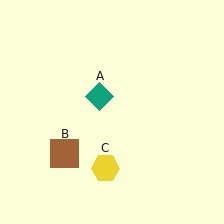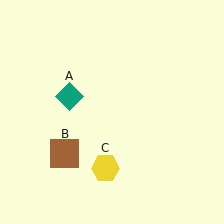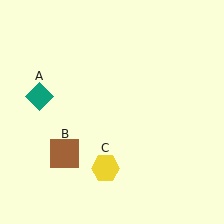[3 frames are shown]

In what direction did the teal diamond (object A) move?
The teal diamond (object A) moved left.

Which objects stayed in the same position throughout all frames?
Brown square (object B) and yellow hexagon (object C) remained stationary.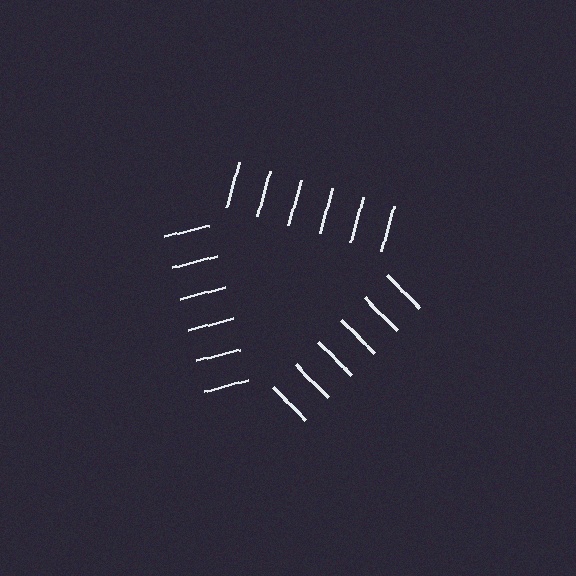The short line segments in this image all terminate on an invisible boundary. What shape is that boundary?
An illusory triangle — the line segments terminate on its edges but no continuous stroke is drawn.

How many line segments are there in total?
18 — 6 along each of the 3 edges.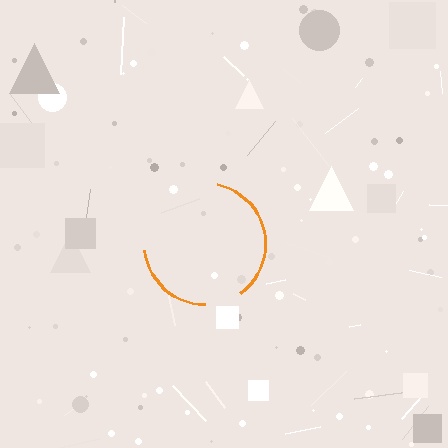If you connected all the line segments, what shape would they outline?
They would outline a circle.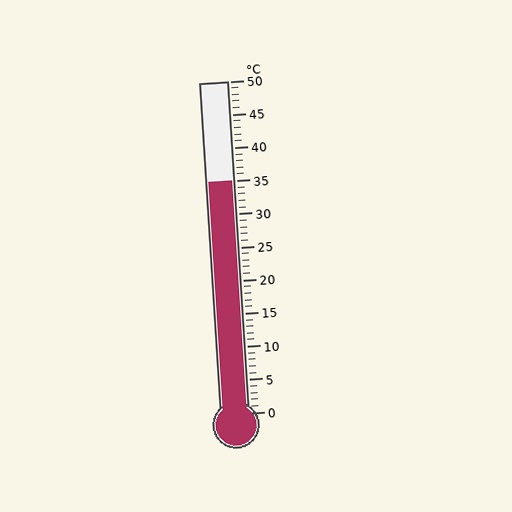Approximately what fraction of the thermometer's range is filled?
The thermometer is filled to approximately 70% of its range.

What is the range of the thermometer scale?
The thermometer scale ranges from 0°C to 50°C.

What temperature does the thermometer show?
The thermometer shows approximately 35°C.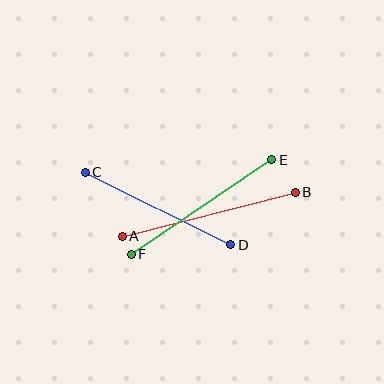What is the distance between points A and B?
The distance is approximately 178 pixels.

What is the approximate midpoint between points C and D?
The midpoint is at approximately (158, 208) pixels.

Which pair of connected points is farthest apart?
Points A and B are farthest apart.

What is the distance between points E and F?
The distance is approximately 169 pixels.